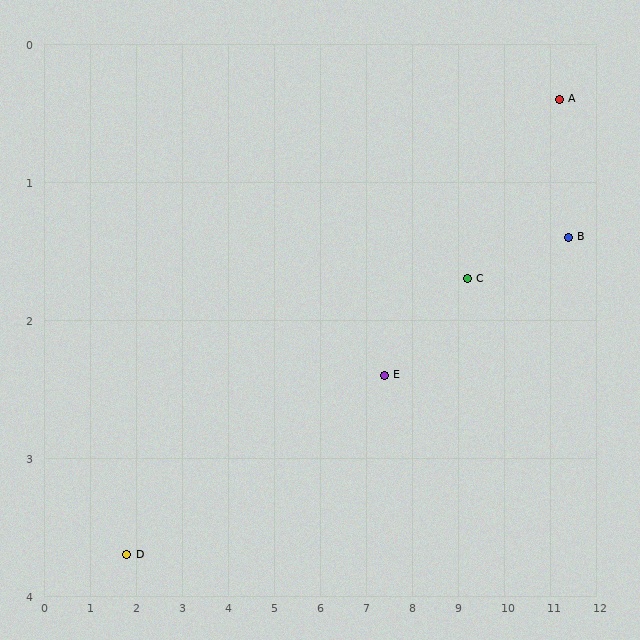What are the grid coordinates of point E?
Point E is at approximately (7.4, 2.4).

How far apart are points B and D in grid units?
Points B and D are about 9.9 grid units apart.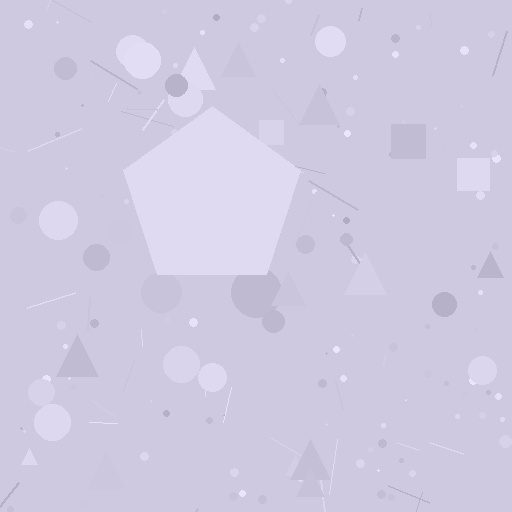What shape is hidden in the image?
A pentagon is hidden in the image.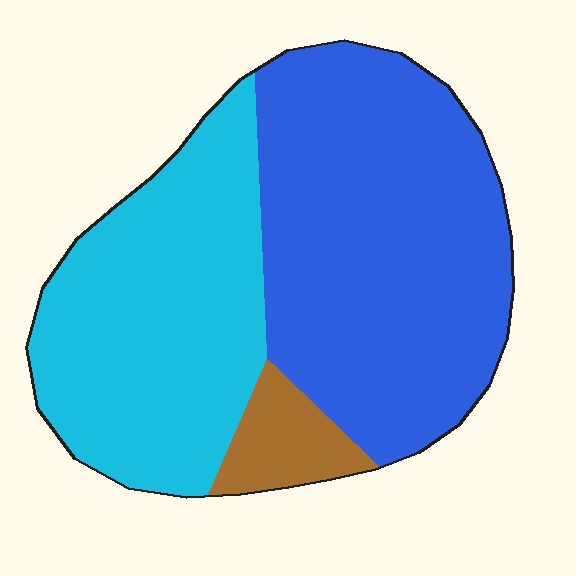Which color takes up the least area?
Brown, at roughly 5%.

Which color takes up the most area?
Blue, at roughly 55%.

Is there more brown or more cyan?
Cyan.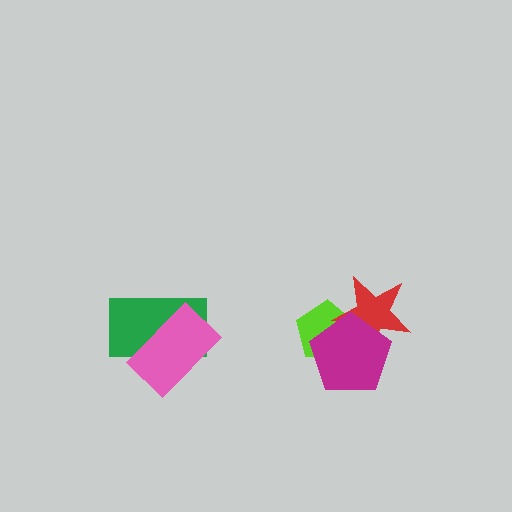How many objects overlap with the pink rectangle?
1 object overlaps with the pink rectangle.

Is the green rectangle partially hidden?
Yes, it is partially covered by another shape.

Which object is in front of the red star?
The magenta pentagon is in front of the red star.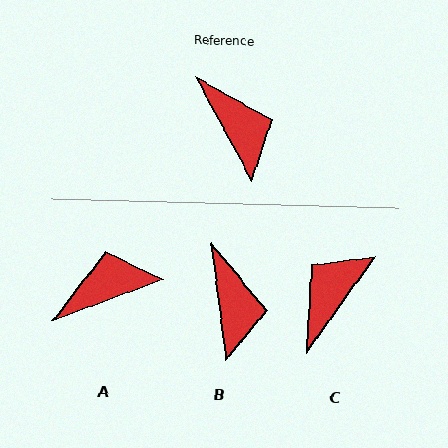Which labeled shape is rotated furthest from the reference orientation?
C, about 116 degrees away.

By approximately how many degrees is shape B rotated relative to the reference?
Approximately 21 degrees clockwise.